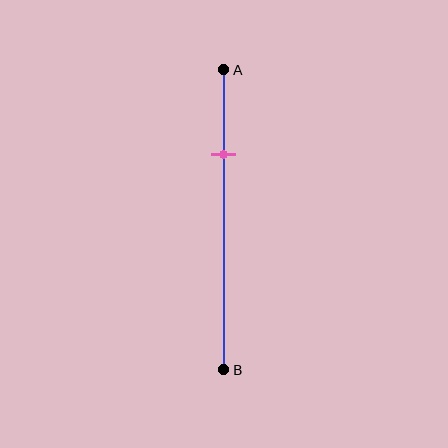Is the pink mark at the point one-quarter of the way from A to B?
No, the mark is at about 30% from A, not at the 25% one-quarter point.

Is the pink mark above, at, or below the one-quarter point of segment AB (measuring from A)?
The pink mark is below the one-quarter point of segment AB.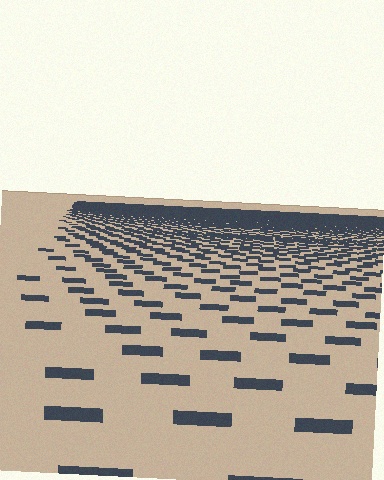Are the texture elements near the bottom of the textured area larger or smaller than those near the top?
Larger. Near the bottom, elements are closer to the viewer and appear at a bigger on-screen size.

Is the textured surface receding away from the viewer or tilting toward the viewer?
The surface is receding away from the viewer. Texture elements get smaller and denser toward the top.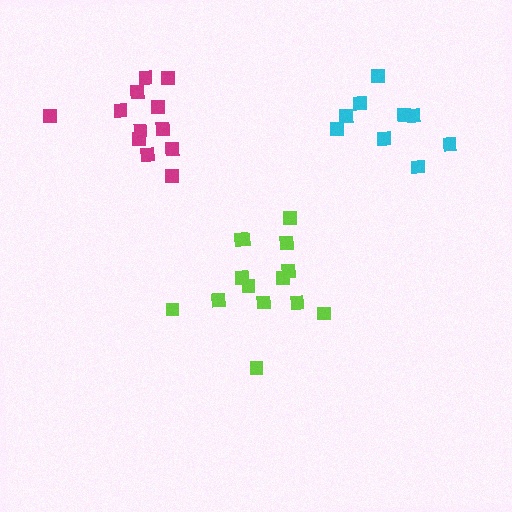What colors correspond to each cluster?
The clusters are colored: lime, magenta, cyan.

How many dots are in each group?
Group 1: 14 dots, Group 2: 12 dots, Group 3: 9 dots (35 total).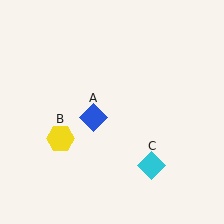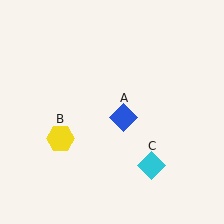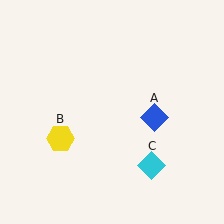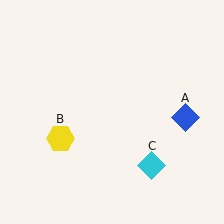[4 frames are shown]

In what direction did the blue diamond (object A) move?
The blue diamond (object A) moved right.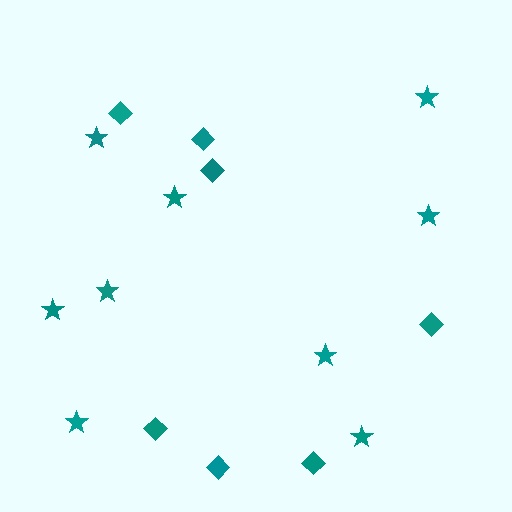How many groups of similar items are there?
There are 2 groups: one group of diamonds (7) and one group of stars (9).